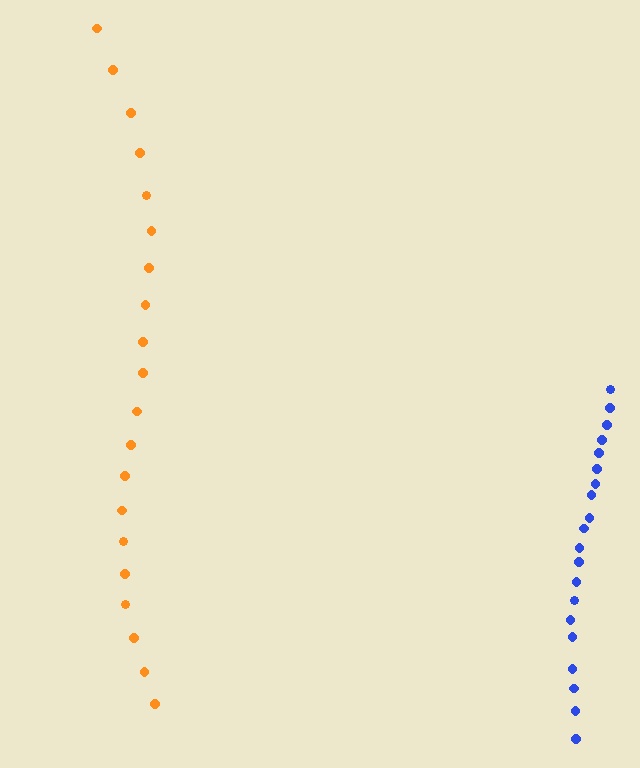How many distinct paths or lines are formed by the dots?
There are 2 distinct paths.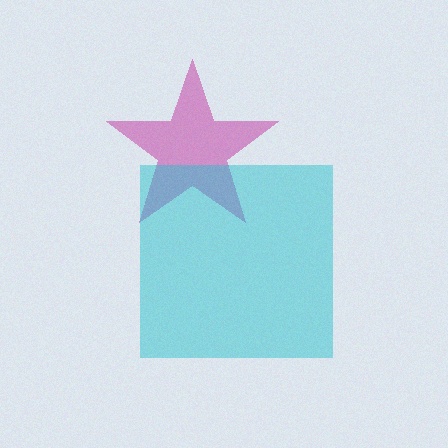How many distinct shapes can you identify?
There are 2 distinct shapes: a magenta star, a cyan square.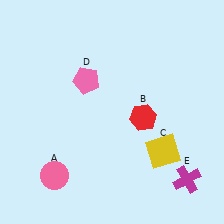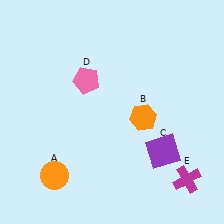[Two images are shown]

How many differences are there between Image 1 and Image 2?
There are 3 differences between the two images.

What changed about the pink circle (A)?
In Image 1, A is pink. In Image 2, it changed to orange.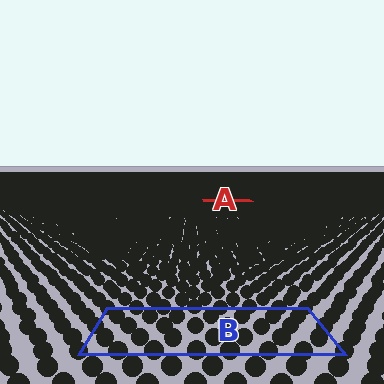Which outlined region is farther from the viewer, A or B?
Region A is farther from the viewer — the texture elements inside it appear smaller and more densely packed.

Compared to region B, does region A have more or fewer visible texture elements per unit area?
Region A has more texture elements per unit area — they are packed more densely because it is farther away.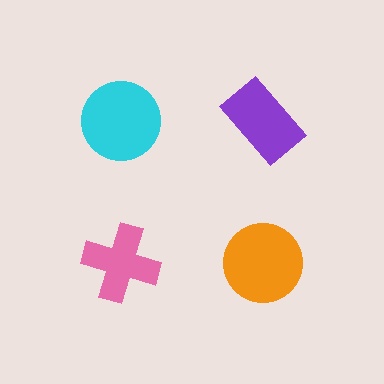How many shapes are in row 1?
2 shapes.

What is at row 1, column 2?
A purple rectangle.